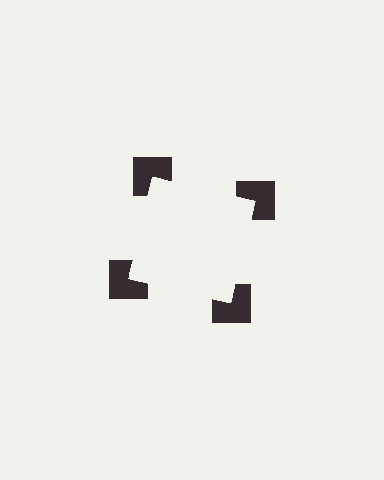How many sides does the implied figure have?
4 sides.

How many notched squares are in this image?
There are 4 — one at each vertex of the illusory square.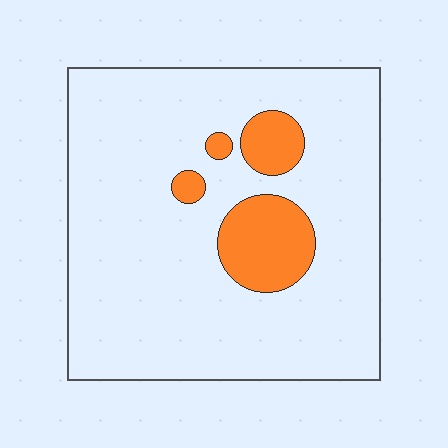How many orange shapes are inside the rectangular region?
4.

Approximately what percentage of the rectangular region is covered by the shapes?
Approximately 15%.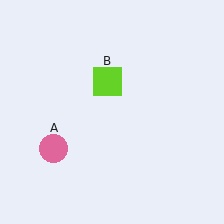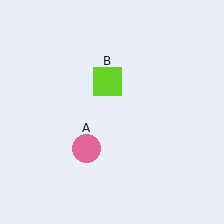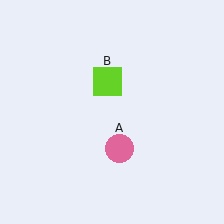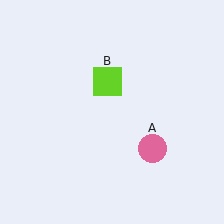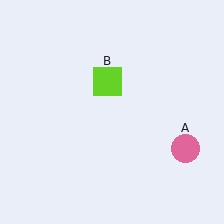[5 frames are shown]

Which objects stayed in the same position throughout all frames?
Lime square (object B) remained stationary.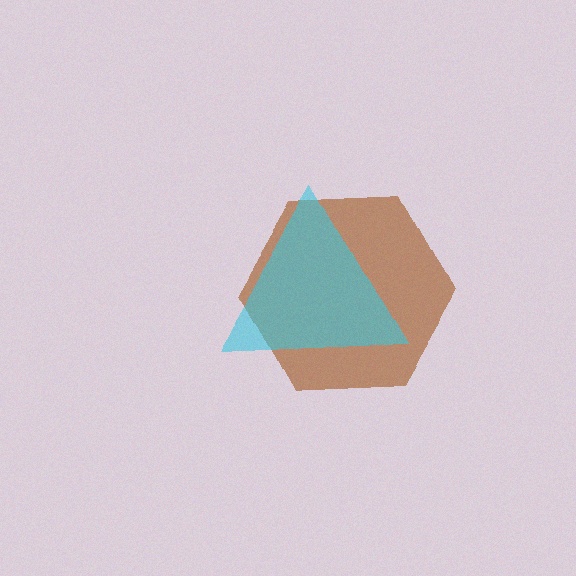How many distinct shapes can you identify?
There are 2 distinct shapes: a brown hexagon, a cyan triangle.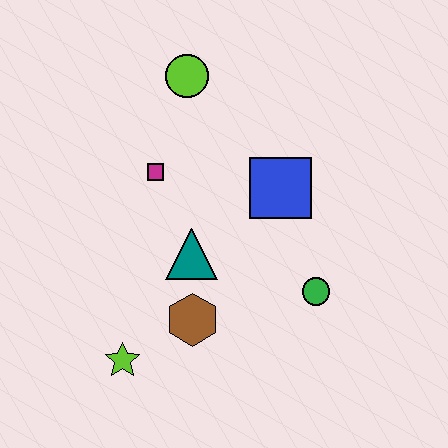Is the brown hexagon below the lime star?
No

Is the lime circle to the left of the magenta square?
No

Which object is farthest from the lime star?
The lime circle is farthest from the lime star.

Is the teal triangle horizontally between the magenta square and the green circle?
Yes